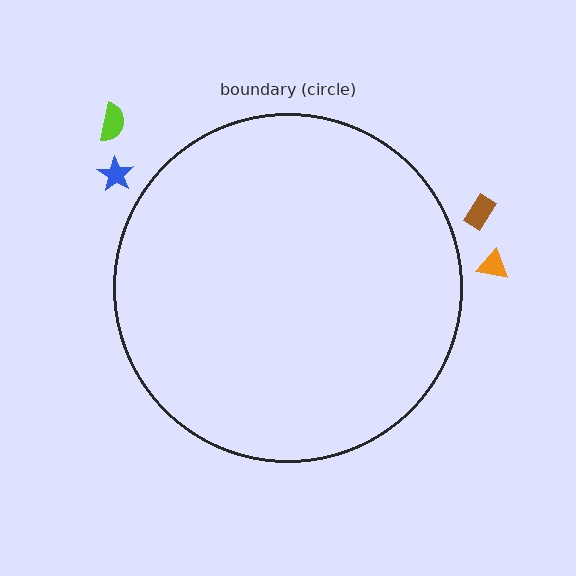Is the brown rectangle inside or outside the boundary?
Outside.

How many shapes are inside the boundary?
0 inside, 4 outside.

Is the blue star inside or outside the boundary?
Outside.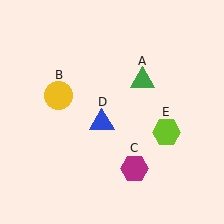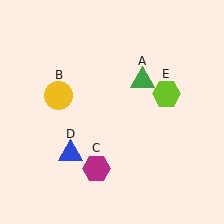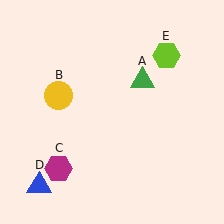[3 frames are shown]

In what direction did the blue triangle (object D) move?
The blue triangle (object D) moved down and to the left.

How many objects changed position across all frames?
3 objects changed position: magenta hexagon (object C), blue triangle (object D), lime hexagon (object E).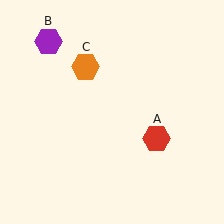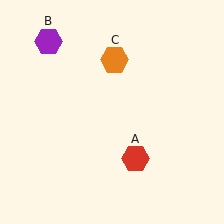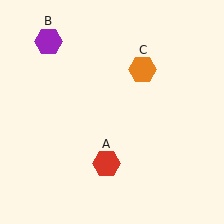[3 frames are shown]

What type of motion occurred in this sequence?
The red hexagon (object A), orange hexagon (object C) rotated clockwise around the center of the scene.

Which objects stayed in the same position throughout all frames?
Purple hexagon (object B) remained stationary.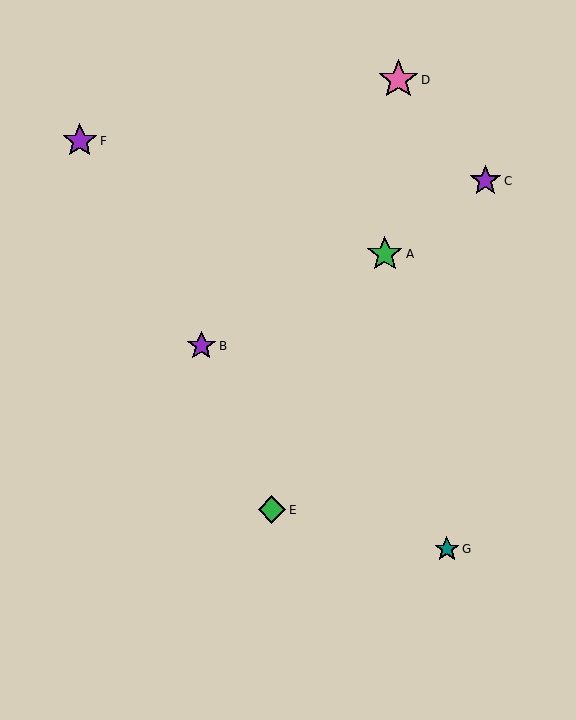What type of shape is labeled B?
Shape B is a purple star.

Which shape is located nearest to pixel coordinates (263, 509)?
The green diamond (labeled E) at (272, 510) is nearest to that location.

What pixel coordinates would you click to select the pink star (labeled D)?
Click at (398, 80) to select the pink star D.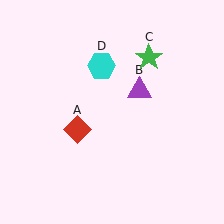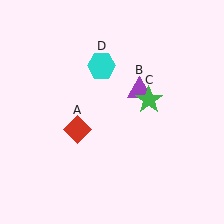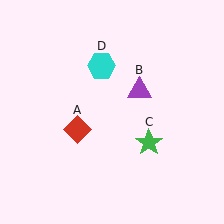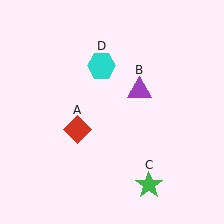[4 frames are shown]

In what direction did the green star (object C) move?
The green star (object C) moved down.